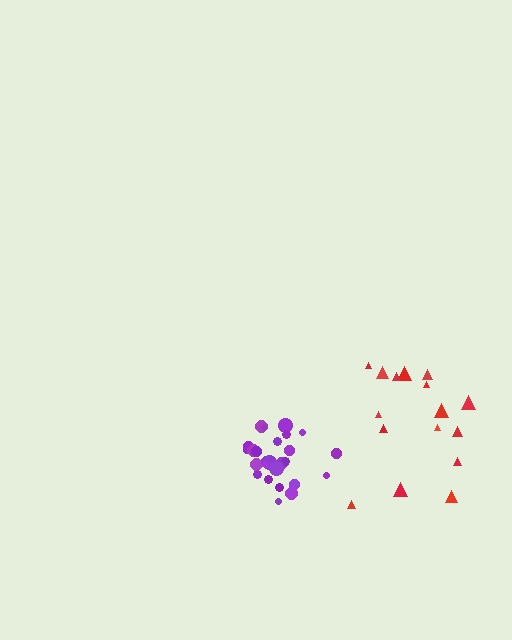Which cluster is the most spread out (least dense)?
Red.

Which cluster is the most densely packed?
Purple.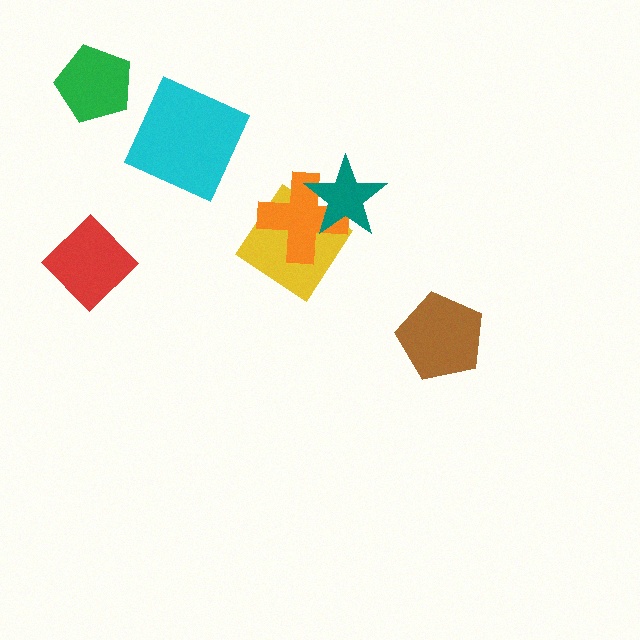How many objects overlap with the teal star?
2 objects overlap with the teal star.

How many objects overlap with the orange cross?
2 objects overlap with the orange cross.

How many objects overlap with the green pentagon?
0 objects overlap with the green pentagon.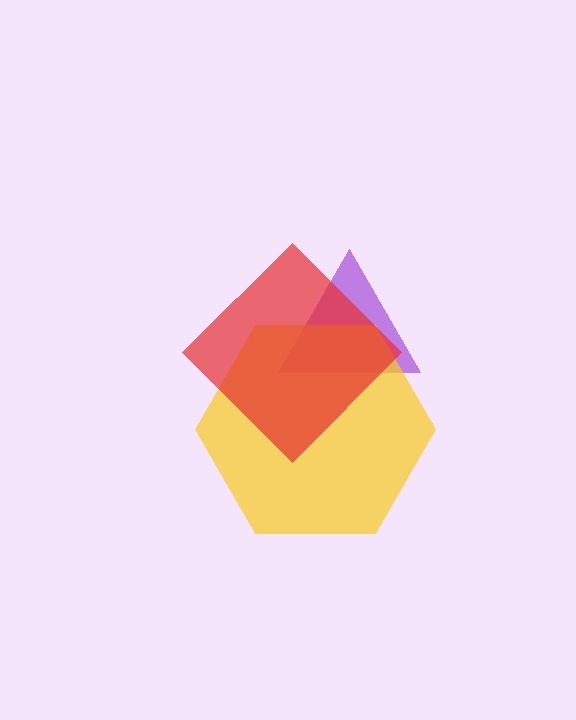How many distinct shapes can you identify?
There are 3 distinct shapes: a purple triangle, a yellow hexagon, a red diamond.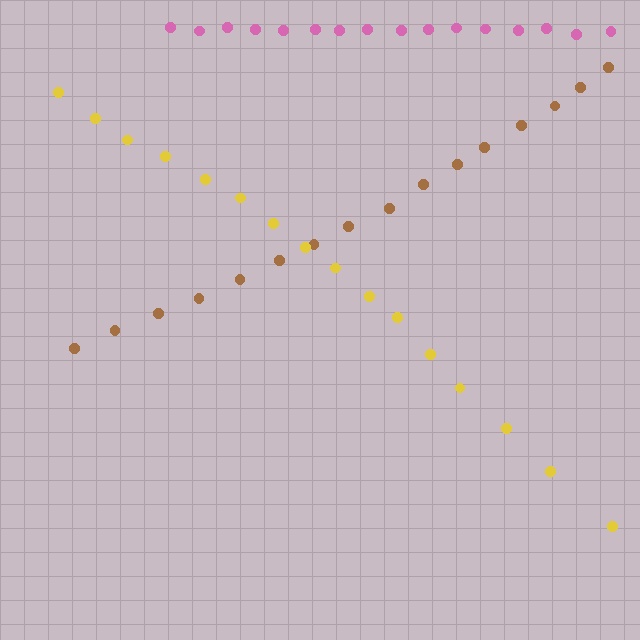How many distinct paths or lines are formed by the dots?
There are 3 distinct paths.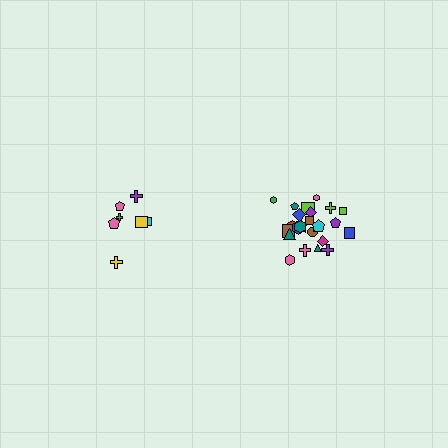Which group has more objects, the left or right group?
The right group.